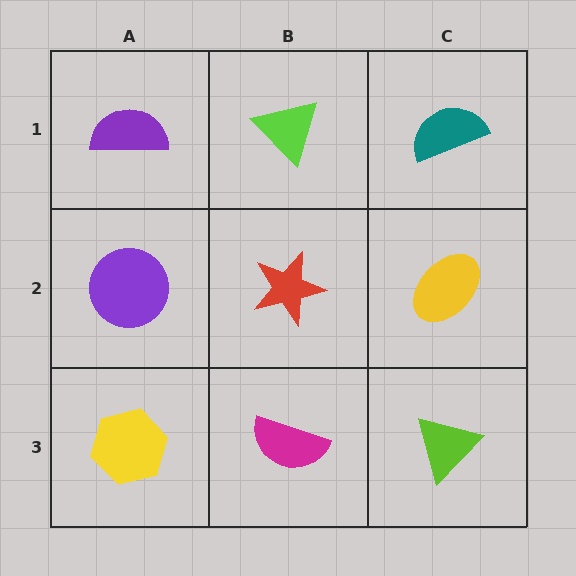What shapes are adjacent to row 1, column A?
A purple circle (row 2, column A), a lime triangle (row 1, column B).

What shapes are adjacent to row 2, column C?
A teal semicircle (row 1, column C), a lime triangle (row 3, column C), a red star (row 2, column B).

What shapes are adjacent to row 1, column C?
A yellow ellipse (row 2, column C), a lime triangle (row 1, column B).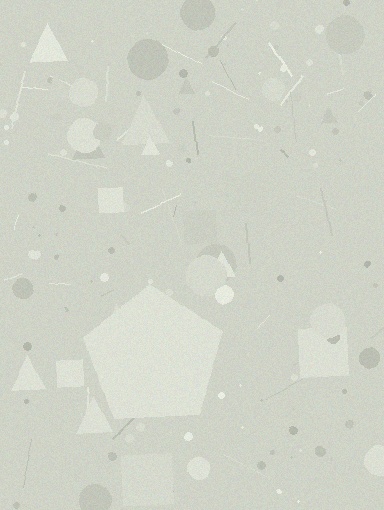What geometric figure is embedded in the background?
A pentagon is embedded in the background.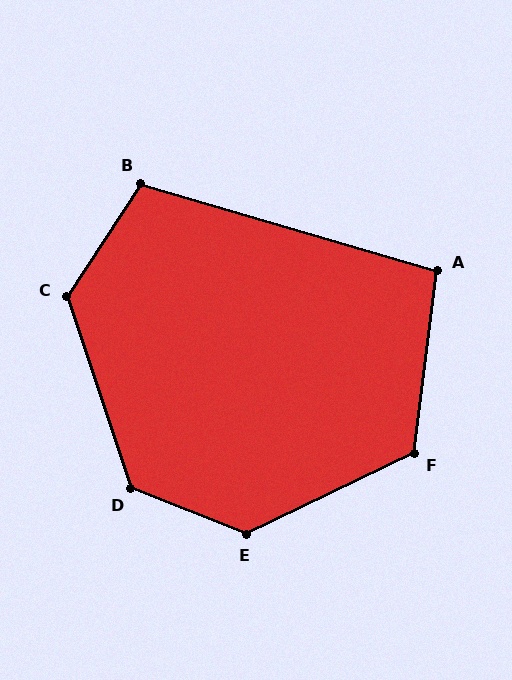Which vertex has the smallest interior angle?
A, at approximately 99 degrees.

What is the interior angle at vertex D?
Approximately 130 degrees (obtuse).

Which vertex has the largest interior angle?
E, at approximately 133 degrees.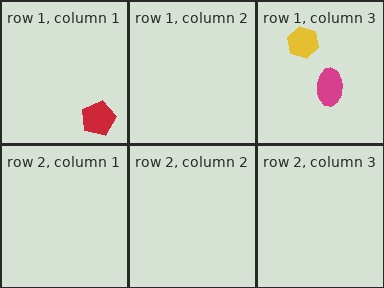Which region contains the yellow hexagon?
The row 1, column 3 region.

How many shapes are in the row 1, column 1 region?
1.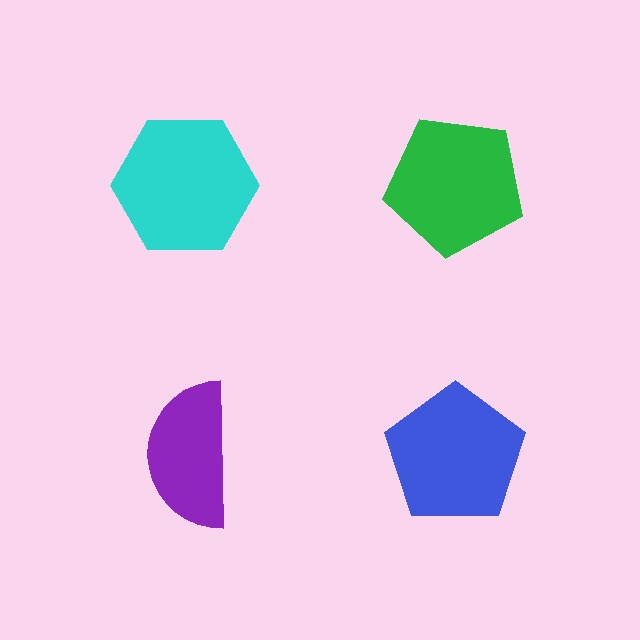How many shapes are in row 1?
2 shapes.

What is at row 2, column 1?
A purple semicircle.